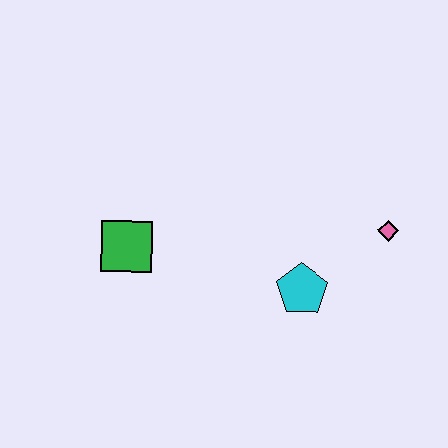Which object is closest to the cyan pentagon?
The pink diamond is closest to the cyan pentagon.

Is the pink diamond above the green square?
Yes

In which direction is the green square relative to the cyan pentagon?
The green square is to the left of the cyan pentagon.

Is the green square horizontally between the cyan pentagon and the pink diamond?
No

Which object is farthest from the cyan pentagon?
The green square is farthest from the cyan pentagon.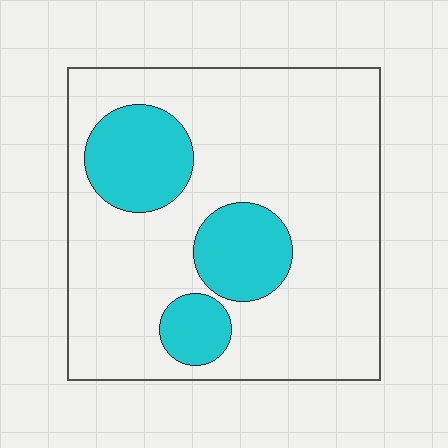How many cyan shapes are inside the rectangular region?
3.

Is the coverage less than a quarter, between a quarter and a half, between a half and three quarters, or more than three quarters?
Less than a quarter.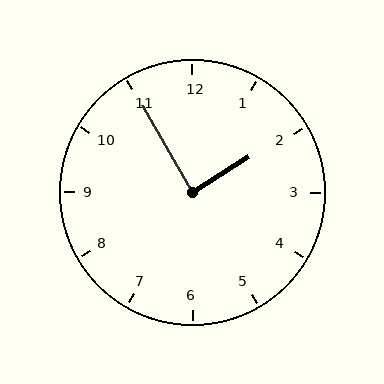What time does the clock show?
1:55.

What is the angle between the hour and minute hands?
Approximately 88 degrees.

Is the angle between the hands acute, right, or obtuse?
It is right.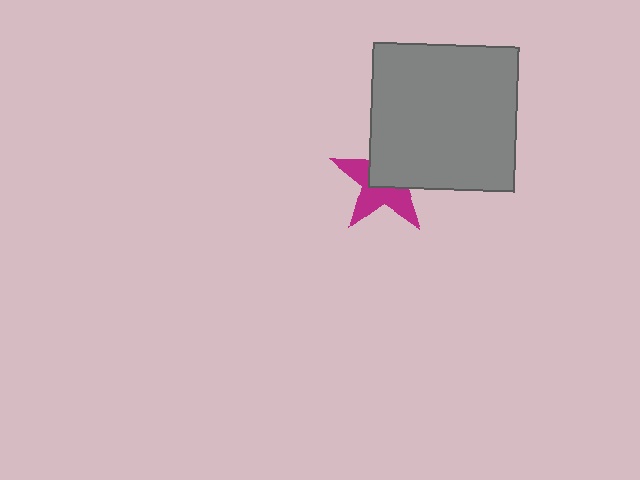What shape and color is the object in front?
The object in front is a gray square.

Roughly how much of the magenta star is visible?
About half of it is visible (roughly 50%).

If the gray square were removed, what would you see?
You would see the complete magenta star.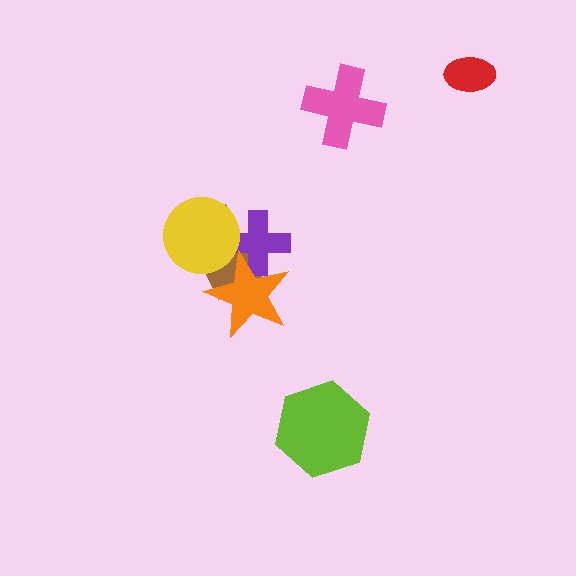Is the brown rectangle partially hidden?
Yes, it is partially covered by another shape.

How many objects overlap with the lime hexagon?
0 objects overlap with the lime hexagon.